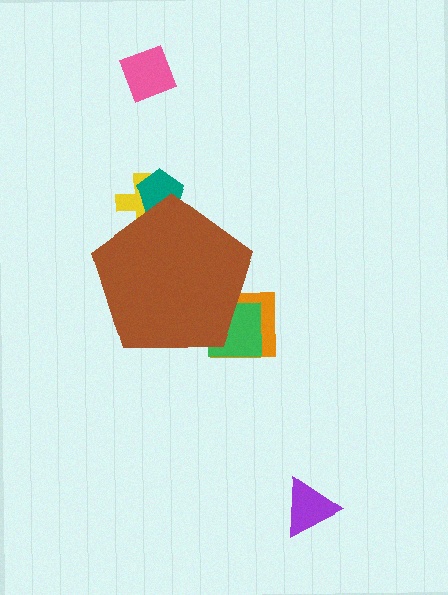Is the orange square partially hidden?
Yes, the orange square is partially hidden behind the brown pentagon.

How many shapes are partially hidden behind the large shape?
4 shapes are partially hidden.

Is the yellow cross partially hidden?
Yes, the yellow cross is partially hidden behind the brown pentagon.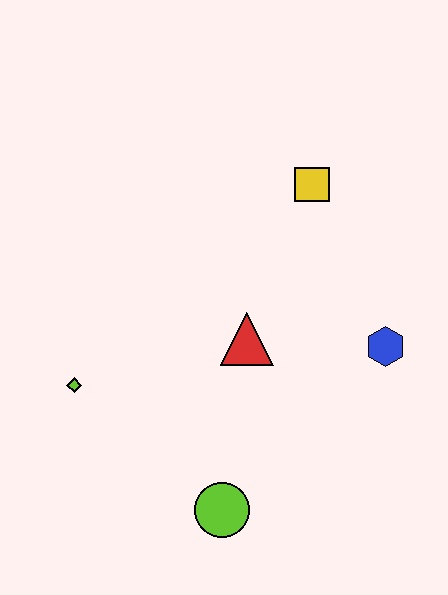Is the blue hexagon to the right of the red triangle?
Yes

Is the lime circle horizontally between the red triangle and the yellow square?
No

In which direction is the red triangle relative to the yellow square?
The red triangle is below the yellow square.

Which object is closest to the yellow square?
The red triangle is closest to the yellow square.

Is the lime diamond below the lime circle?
No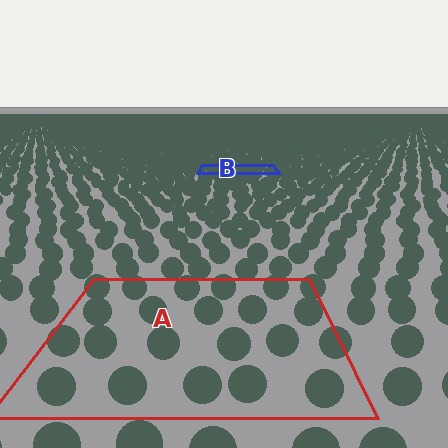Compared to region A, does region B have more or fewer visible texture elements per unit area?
Region B has more texture elements per unit area — they are packed more densely because it is farther away.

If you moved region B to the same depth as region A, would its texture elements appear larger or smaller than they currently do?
They would appear larger. At a closer depth, the same texture elements are projected at a bigger on-screen size.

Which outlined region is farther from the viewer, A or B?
Region B is farther from the viewer — the texture elements inside it appear smaller and more densely packed.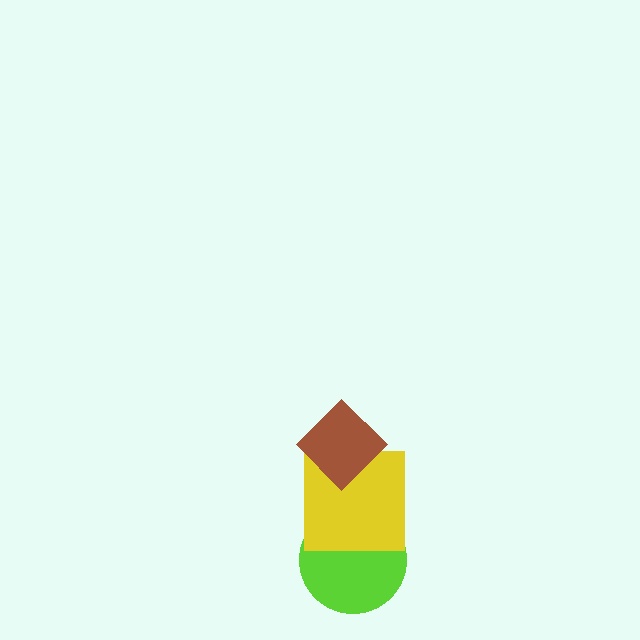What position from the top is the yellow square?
The yellow square is 2nd from the top.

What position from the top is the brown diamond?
The brown diamond is 1st from the top.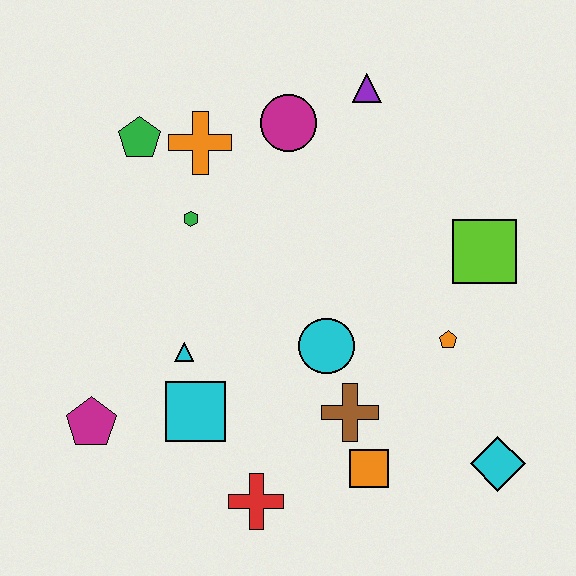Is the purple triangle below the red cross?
No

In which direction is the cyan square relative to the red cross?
The cyan square is above the red cross.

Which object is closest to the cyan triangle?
The cyan square is closest to the cyan triangle.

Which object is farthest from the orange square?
The green pentagon is farthest from the orange square.